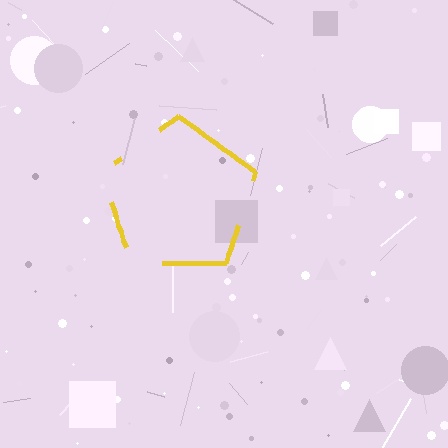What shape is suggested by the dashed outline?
The dashed outline suggests a pentagon.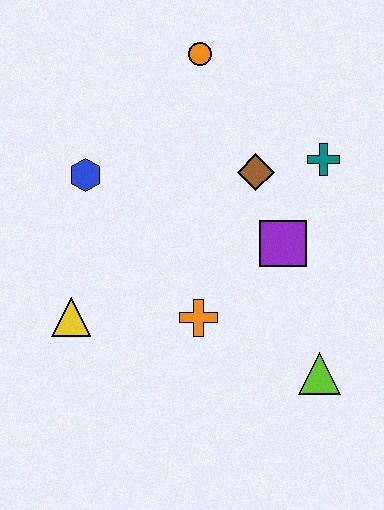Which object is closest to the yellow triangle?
The orange cross is closest to the yellow triangle.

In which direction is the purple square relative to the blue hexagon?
The purple square is to the right of the blue hexagon.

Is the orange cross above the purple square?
No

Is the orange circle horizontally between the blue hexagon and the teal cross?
Yes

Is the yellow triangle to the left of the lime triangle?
Yes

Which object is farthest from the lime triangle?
The orange circle is farthest from the lime triangle.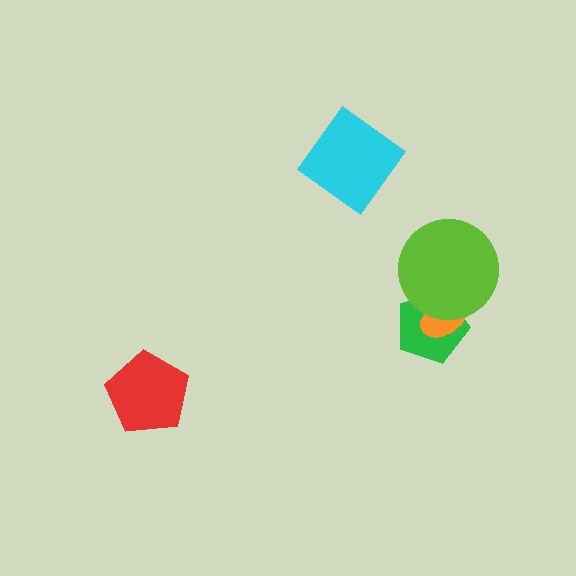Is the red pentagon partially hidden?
No, no other shape covers it.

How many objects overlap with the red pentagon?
0 objects overlap with the red pentagon.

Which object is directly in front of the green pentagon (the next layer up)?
The orange ellipse is directly in front of the green pentagon.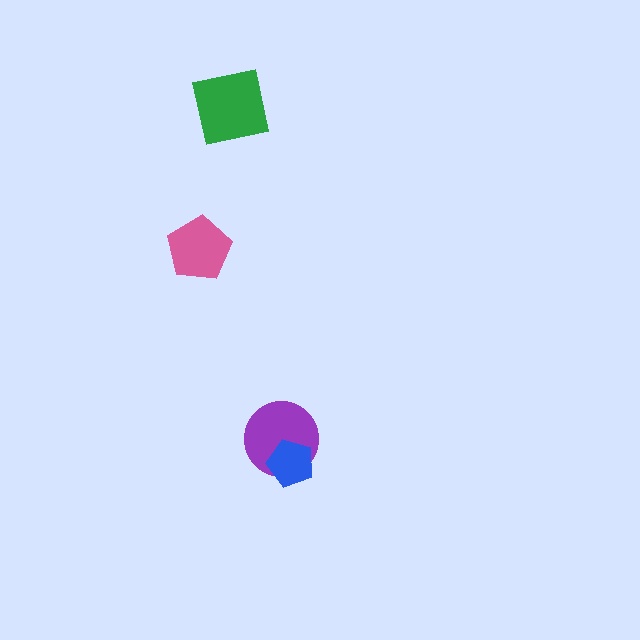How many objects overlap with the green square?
0 objects overlap with the green square.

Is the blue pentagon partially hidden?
No, no other shape covers it.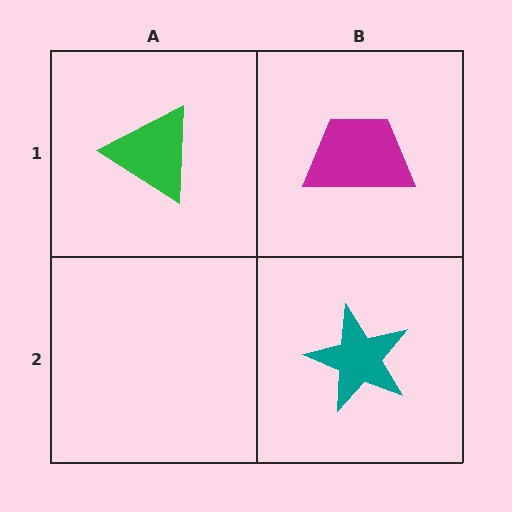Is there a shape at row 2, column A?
No, that cell is empty.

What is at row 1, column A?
A green triangle.